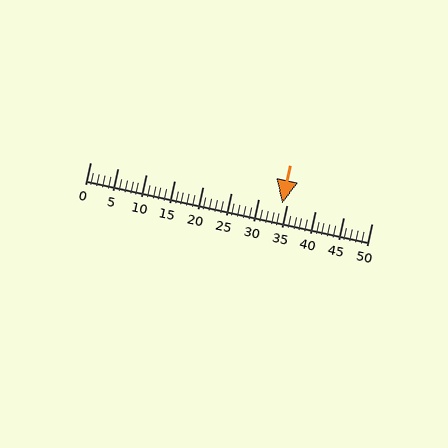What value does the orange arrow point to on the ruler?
The orange arrow points to approximately 34.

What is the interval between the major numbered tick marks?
The major tick marks are spaced 5 units apart.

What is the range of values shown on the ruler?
The ruler shows values from 0 to 50.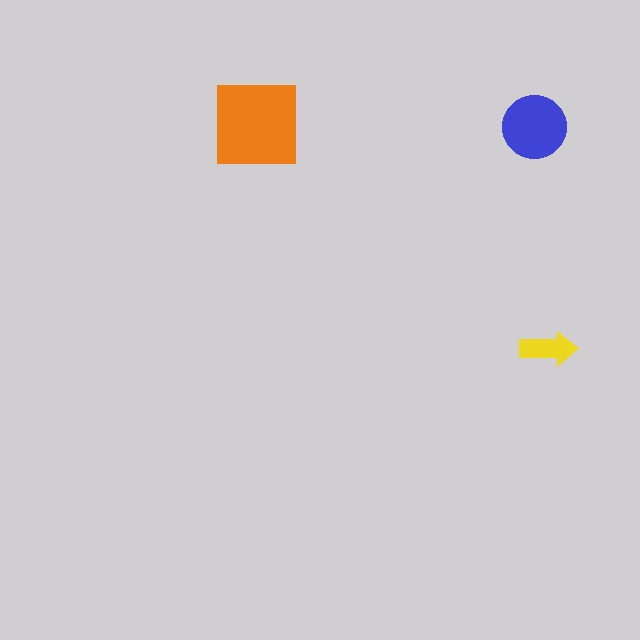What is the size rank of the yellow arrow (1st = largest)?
3rd.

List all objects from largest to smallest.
The orange square, the blue circle, the yellow arrow.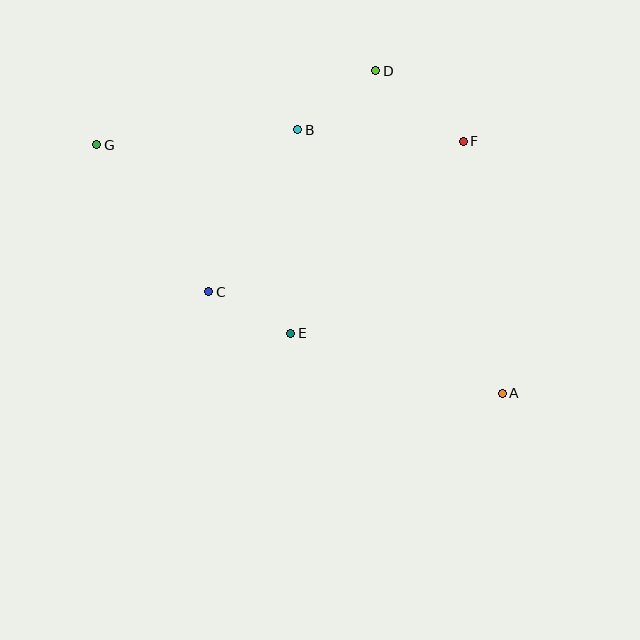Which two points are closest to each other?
Points C and E are closest to each other.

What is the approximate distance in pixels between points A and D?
The distance between A and D is approximately 347 pixels.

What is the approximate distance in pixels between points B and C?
The distance between B and C is approximately 185 pixels.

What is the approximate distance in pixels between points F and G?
The distance between F and G is approximately 366 pixels.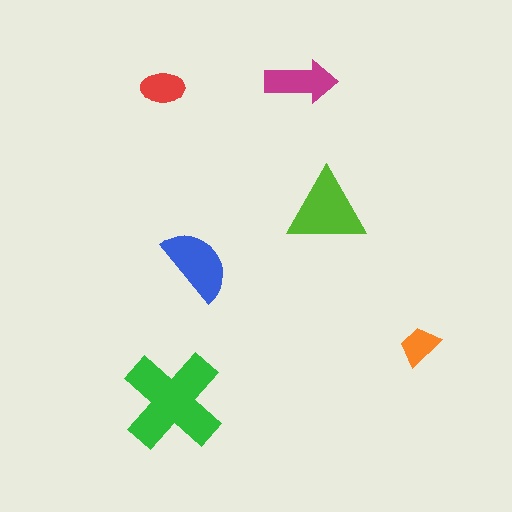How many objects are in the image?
There are 6 objects in the image.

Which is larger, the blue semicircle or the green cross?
The green cross.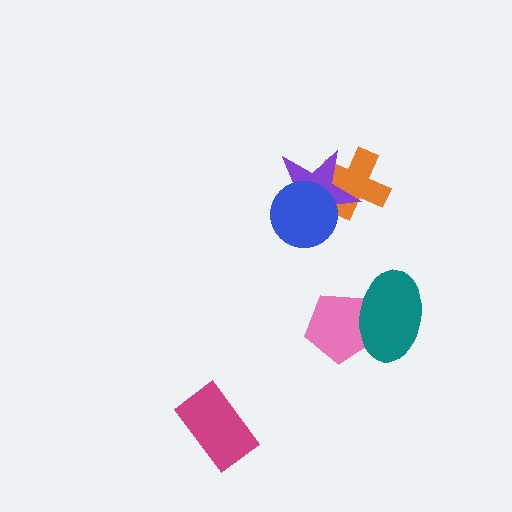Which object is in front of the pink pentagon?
The teal ellipse is in front of the pink pentagon.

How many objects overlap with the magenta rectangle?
0 objects overlap with the magenta rectangle.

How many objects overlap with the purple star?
2 objects overlap with the purple star.